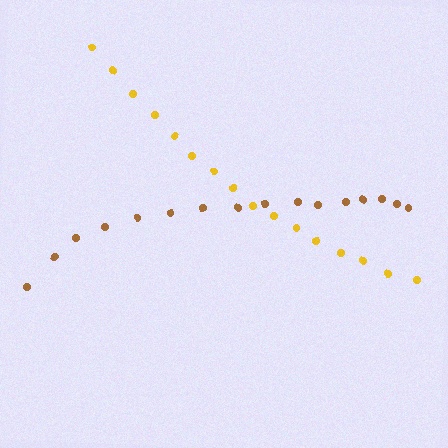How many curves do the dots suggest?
There are 2 distinct paths.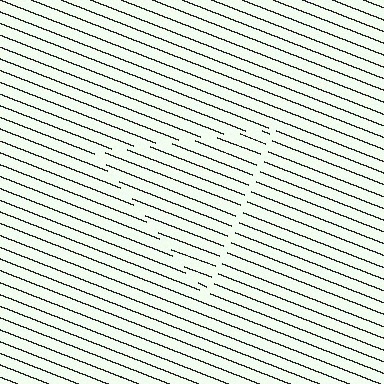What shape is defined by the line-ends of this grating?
An illusory triangle. The interior of the shape contains the same grating, shifted by half a period — the contour is defined by the phase discontinuity where line-ends from the inner and outer gratings abut.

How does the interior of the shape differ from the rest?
The interior of the shape contains the same grating, shifted by half a period — the contour is defined by the phase discontinuity where line-ends from the inner and outer gratings abut.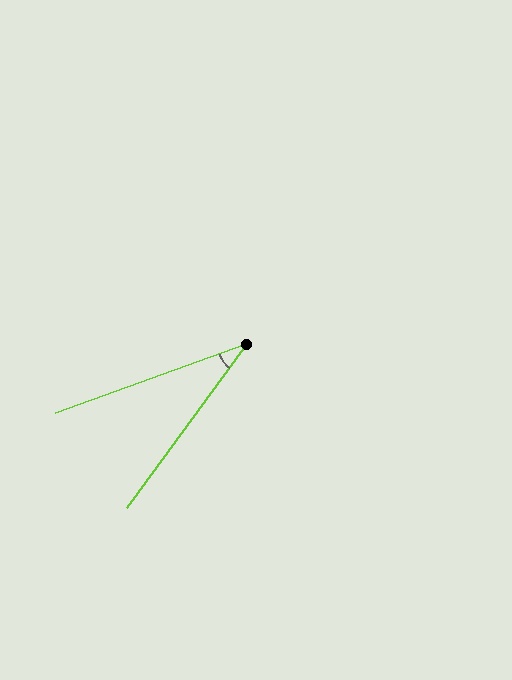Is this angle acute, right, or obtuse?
It is acute.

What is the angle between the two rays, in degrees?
Approximately 34 degrees.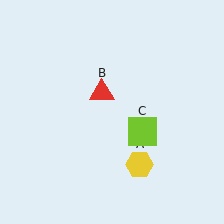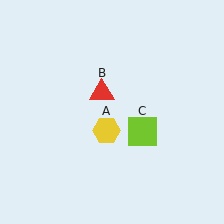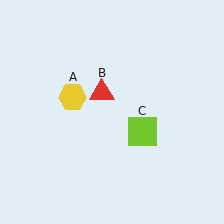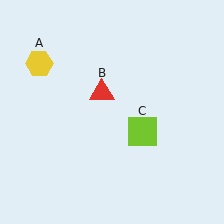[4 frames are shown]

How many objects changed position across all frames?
1 object changed position: yellow hexagon (object A).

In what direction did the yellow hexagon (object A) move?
The yellow hexagon (object A) moved up and to the left.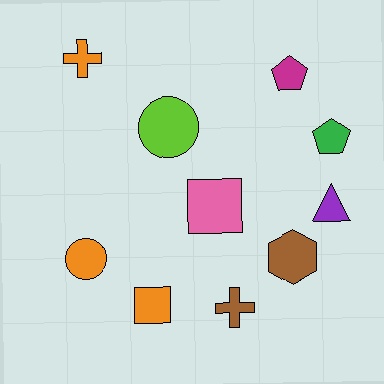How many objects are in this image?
There are 10 objects.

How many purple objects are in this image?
There is 1 purple object.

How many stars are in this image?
There are no stars.